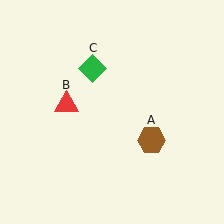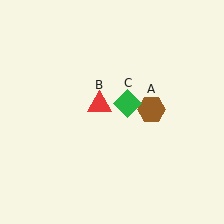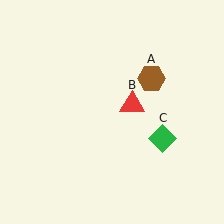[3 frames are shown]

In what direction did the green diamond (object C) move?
The green diamond (object C) moved down and to the right.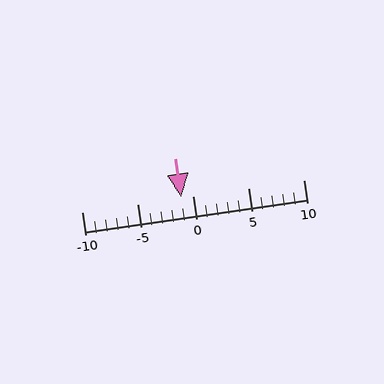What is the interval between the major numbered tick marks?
The major tick marks are spaced 5 units apart.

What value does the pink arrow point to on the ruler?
The pink arrow points to approximately -1.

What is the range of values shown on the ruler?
The ruler shows values from -10 to 10.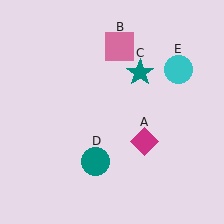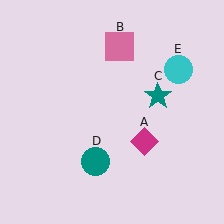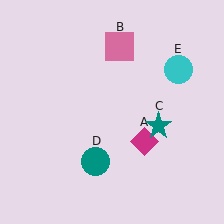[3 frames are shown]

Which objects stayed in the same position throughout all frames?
Magenta diamond (object A) and pink square (object B) and teal circle (object D) and cyan circle (object E) remained stationary.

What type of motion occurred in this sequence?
The teal star (object C) rotated clockwise around the center of the scene.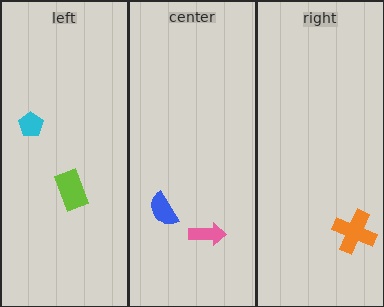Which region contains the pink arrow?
The center region.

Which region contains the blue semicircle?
The center region.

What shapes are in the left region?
The lime rectangle, the cyan pentagon.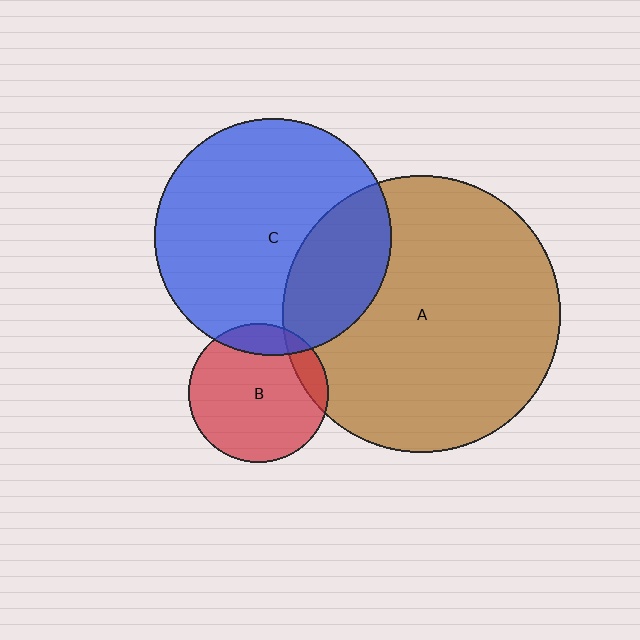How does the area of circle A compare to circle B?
Approximately 4.0 times.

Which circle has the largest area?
Circle A (brown).